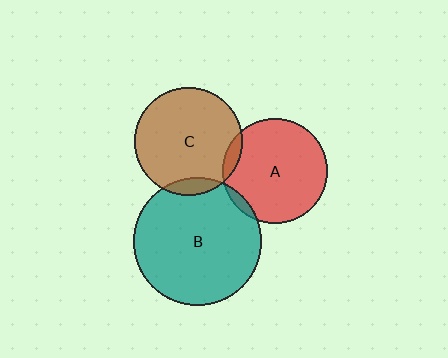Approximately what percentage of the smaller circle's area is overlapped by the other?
Approximately 10%.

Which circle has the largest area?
Circle B (teal).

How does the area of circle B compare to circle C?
Approximately 1.4 times.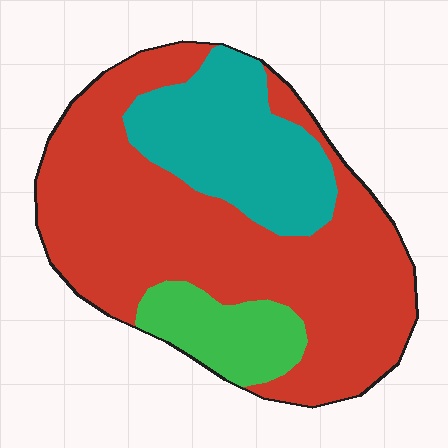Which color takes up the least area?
Green, at roughly 10%.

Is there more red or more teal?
Red.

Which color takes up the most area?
Red, at roughly 65%.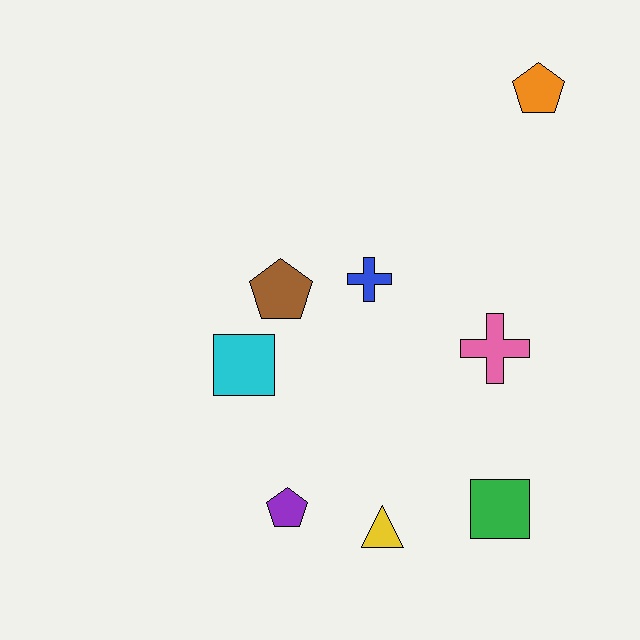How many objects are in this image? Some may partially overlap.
There are 8 objects.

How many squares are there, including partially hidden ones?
There are 2 squares.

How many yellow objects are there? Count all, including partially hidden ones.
There is 1 yellow object.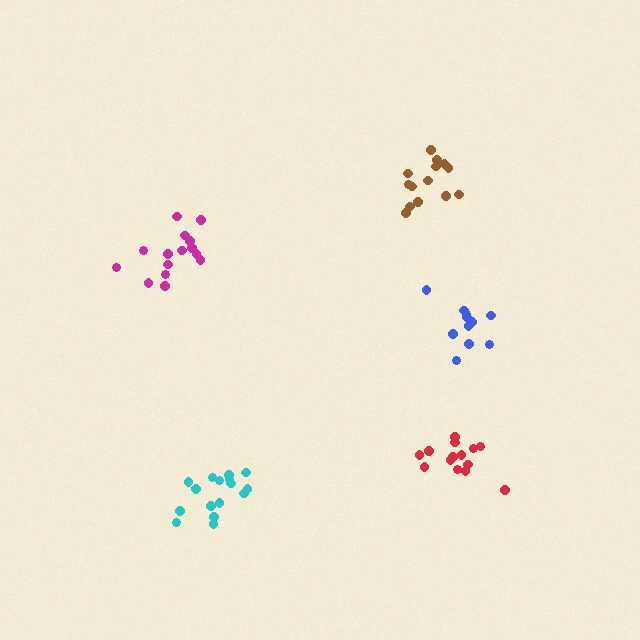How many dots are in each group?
Group 1: 15 dots, Group 2: 15 dots, Group 3: 16 dots, Group 4: 11 dots, Group 5: 14 dots (71 total).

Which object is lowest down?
The cyan cluster is bottommost.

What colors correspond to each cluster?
The clusters are colored: magenta, brown, cyan, blue, red.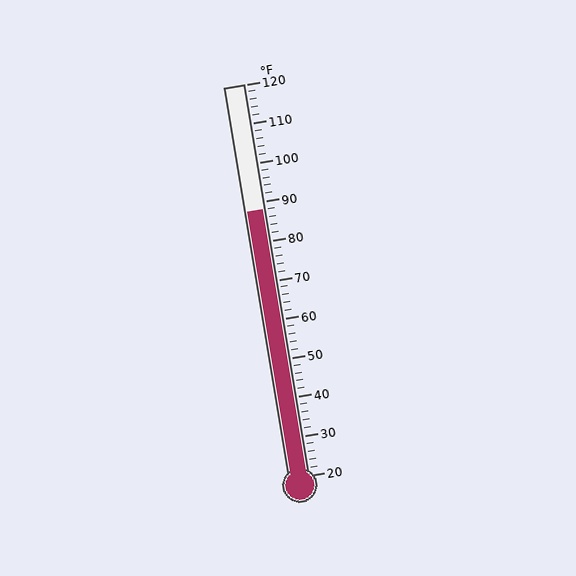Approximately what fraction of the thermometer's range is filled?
The thermometer is filled to approximately 70% of its range.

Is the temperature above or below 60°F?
The temperature is above 60°F.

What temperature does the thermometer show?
The thermometer shows approximately 88°F.